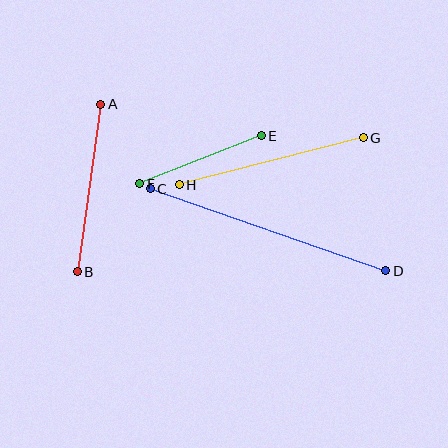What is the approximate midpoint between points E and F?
The midpoint is at approximately (201, 160) pixels.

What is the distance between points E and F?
The distance is approximately 131 pixels.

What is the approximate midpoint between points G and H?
The midpoint is at approximately (271, 161) pixels.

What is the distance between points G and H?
The distance is approximately 190 pixels.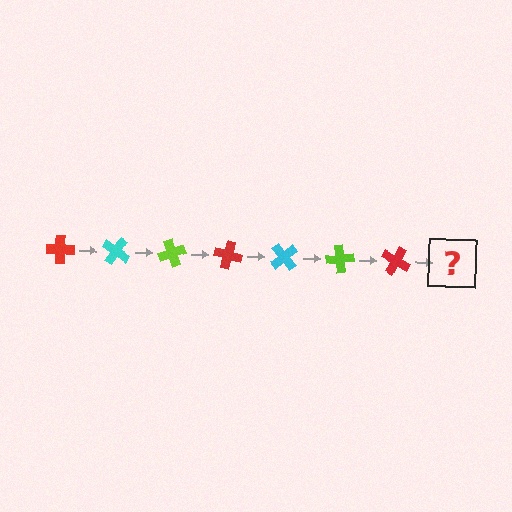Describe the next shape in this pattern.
It should be a cyan cross, rotated 245 degrees from the start.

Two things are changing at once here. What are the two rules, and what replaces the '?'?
The two rules are that it rotates 35 degrees each step and the color cycles through red, cyan, and lime. The '?' should be a cyan cross, rotated 245 degrees from the start.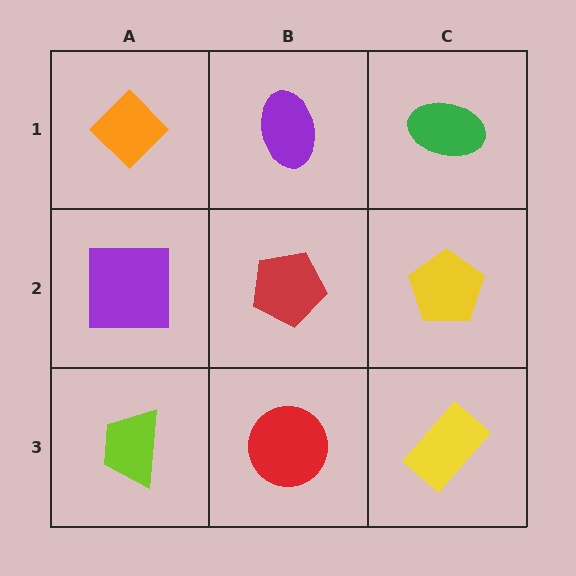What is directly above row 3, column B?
A red pentagon.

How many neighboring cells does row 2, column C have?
3.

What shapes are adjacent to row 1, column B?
A red pentagon (row 2, column B), an orange diamond (row 1, column A), a green ellipse (row 1, column C).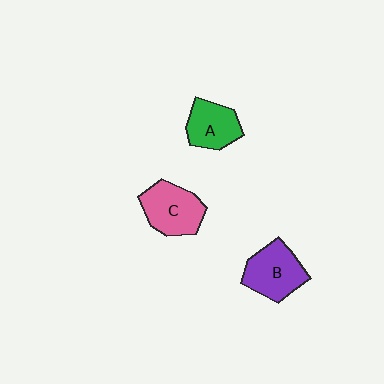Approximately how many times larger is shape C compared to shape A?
Approximately 1.2 times.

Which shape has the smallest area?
Shape A (green).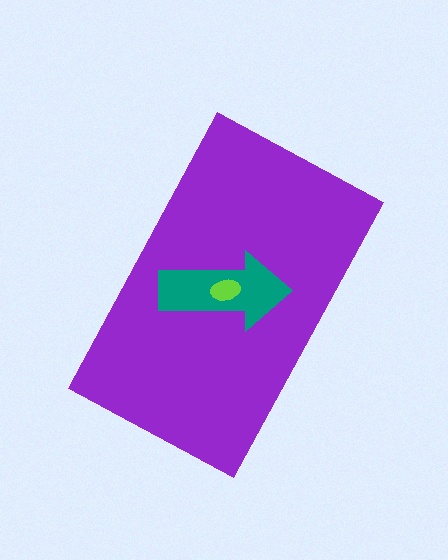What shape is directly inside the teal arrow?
The lime ellipse.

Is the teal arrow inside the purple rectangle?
Yes.